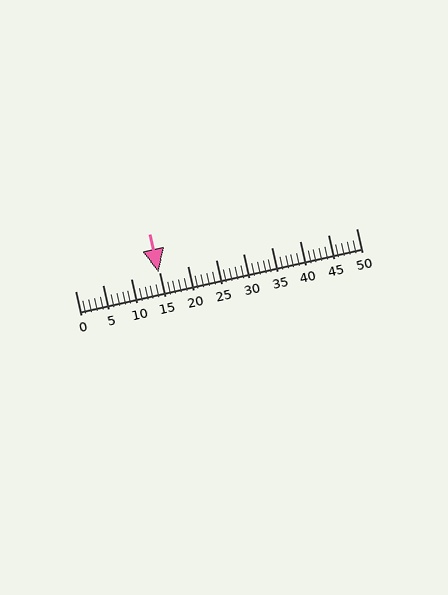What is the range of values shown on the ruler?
The ruler shows values from 0 to 50.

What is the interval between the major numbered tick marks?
The major tick marks are spaced 5 units apart.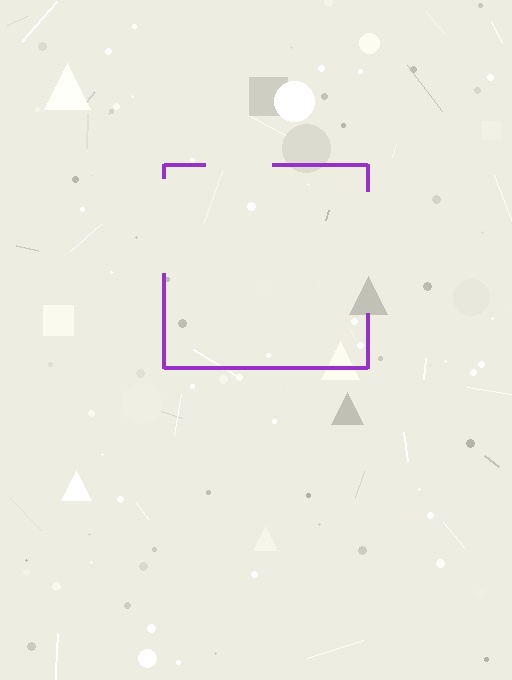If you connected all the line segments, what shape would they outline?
They would outline a square.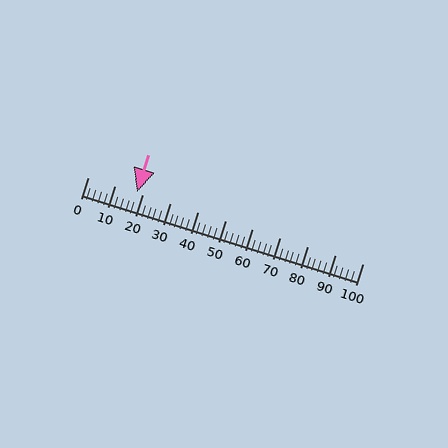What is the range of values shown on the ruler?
The ruler shows values from 0 to 100.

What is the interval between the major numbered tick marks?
The major tick marks are spaced 10 units apart.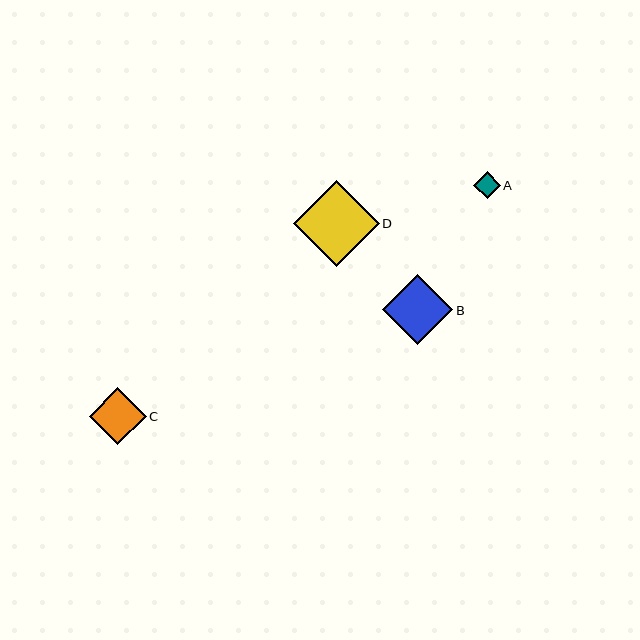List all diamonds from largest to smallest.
From largest to smallest: D, B, C, A.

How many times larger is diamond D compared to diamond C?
Diamond D is approximately 1.5 times the size of diamond C.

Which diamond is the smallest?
Diamond A is the smallest with a size of approximately 27 pixels.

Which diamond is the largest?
Diamond D is the largest with a size of approximately 86 pixels.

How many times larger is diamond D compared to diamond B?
Diamond D is approximately 1.2 times the size of diamond B.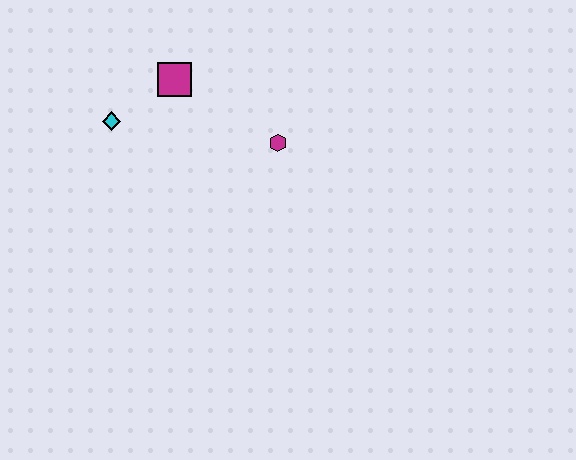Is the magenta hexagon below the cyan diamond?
Yes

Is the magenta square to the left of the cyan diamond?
No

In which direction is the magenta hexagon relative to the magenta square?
The magenta hexagon is to the right of the magenta square.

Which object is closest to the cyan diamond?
The magenta square is closest to the cyan diamond.